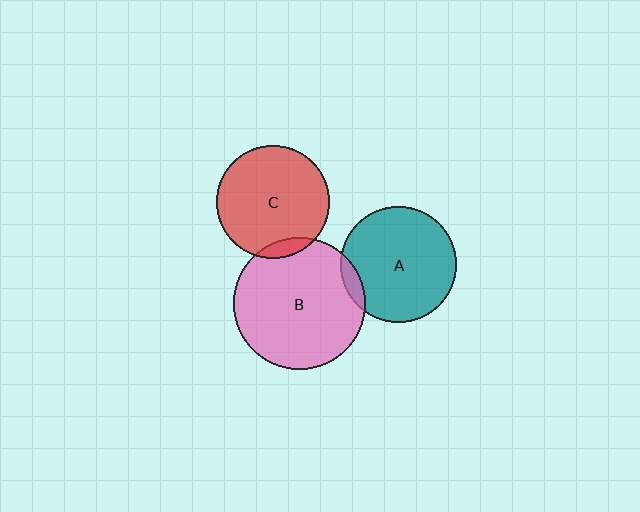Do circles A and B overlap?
Yes.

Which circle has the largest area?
Circle B (pink).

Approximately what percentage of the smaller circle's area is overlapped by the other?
Approximately 5%.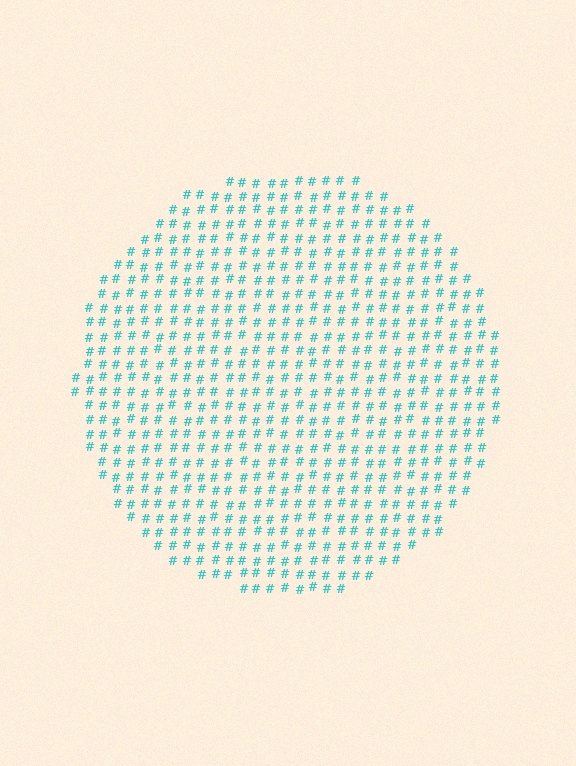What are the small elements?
The small elements are hash symbols.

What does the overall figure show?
The overall figure shows a circle.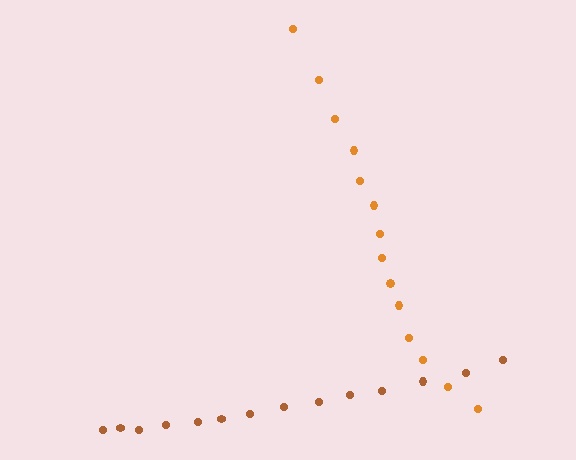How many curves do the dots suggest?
There are 2 distinct paths.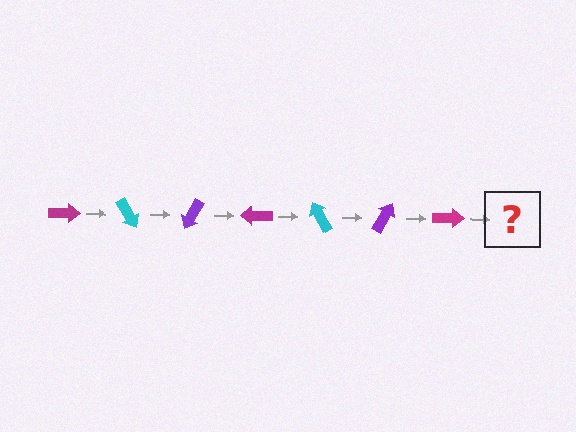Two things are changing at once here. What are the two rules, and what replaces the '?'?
The two rules are that it rotates 60 degrees each step and the color cycles through magenta, cyan, and purple. The '?' should be a cyan arrow, rotated 420 degrees from the start.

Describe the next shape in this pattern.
It should be a cyan arrow, rotated 420 degrees from the start.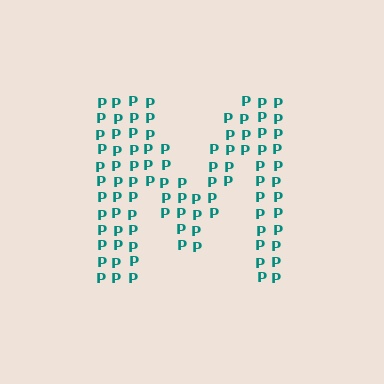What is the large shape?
The large shape is the letter M.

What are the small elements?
The small elements are letter P's.